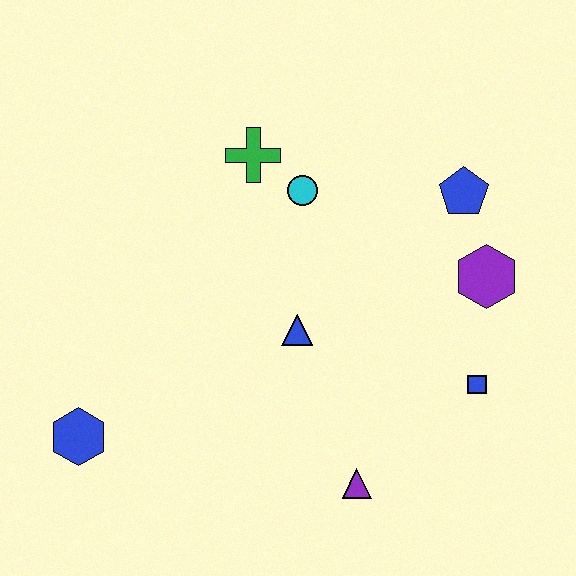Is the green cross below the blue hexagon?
No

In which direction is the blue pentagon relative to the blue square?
The blue pentagon is above the blue square.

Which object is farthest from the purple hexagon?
The blue hexagon is farthest from the purple hexagon.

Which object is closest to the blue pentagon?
The purple hexagon is closest to the blue pentagon.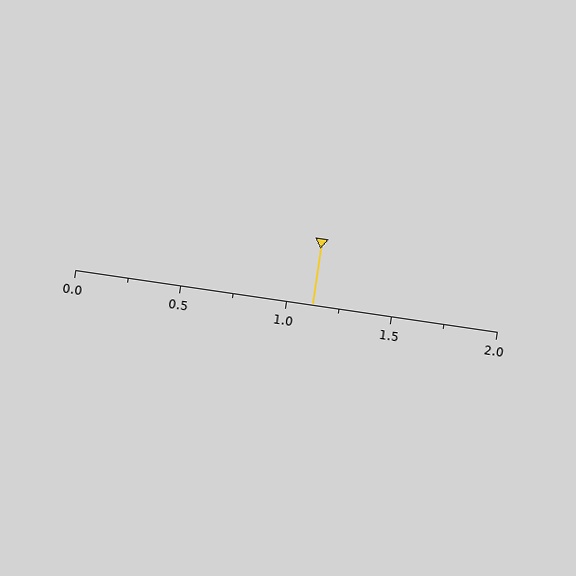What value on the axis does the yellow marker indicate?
The marker indicates approximately 1.12.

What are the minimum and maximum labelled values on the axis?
The axis runs from 0.0 to 2.0.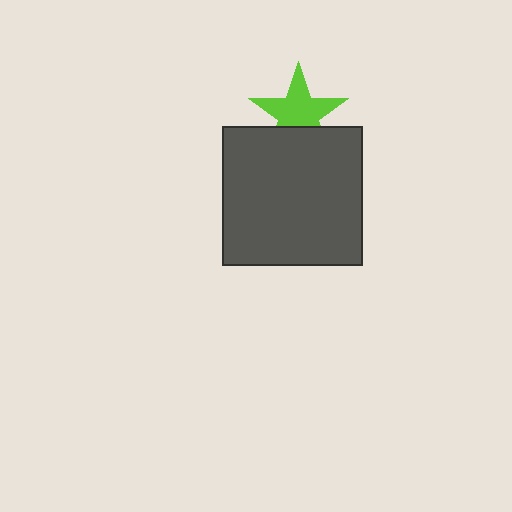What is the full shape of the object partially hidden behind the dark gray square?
The partially hidden object is a lime star.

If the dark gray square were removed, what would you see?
You would see the complete lime star.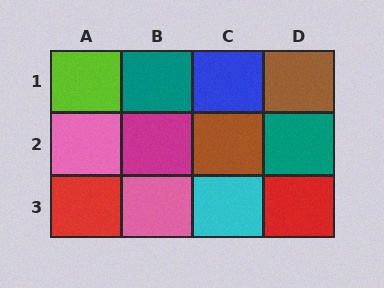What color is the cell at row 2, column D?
Teal.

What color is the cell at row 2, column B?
Magenta.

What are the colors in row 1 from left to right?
Lime, teal, blue, brown.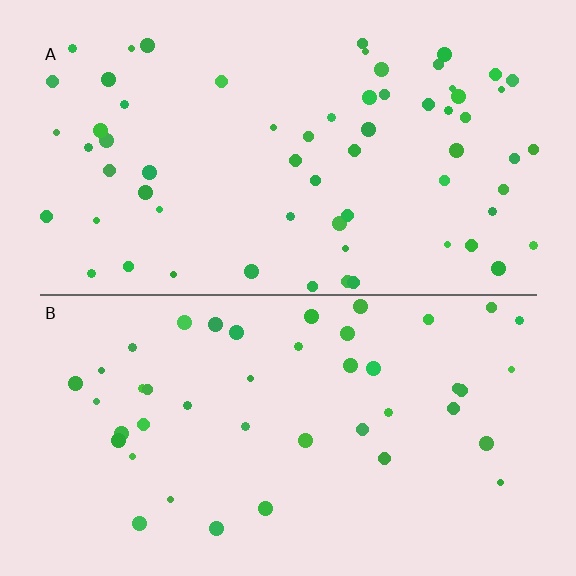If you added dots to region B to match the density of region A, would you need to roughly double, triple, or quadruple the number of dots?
Approximately double.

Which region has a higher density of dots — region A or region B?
A (the top).